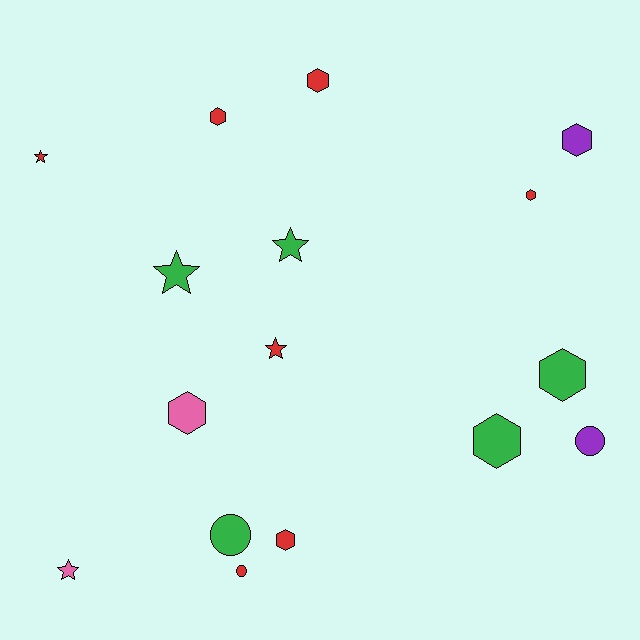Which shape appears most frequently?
Hexagon, with 8 objects.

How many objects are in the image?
There are 16 objects.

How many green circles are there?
There is 1 green circle.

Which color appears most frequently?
Red, with 7 objects.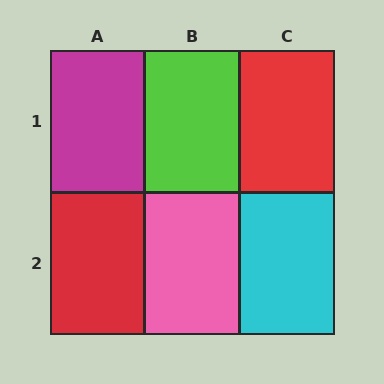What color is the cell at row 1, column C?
Red.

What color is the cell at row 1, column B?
Lime.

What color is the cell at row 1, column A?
Magenta.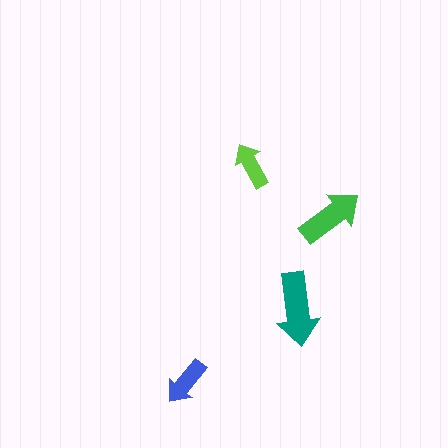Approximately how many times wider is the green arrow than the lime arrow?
About 1.5 times wider.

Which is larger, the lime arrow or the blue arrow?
The blue one.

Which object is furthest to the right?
The green arrow is rightmost.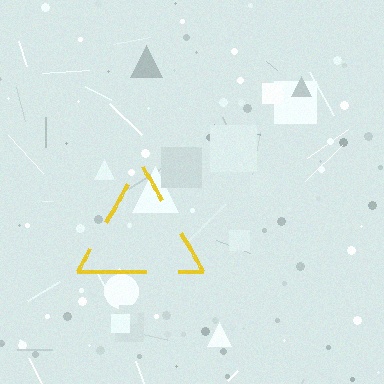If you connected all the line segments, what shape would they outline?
They would outline a triangle.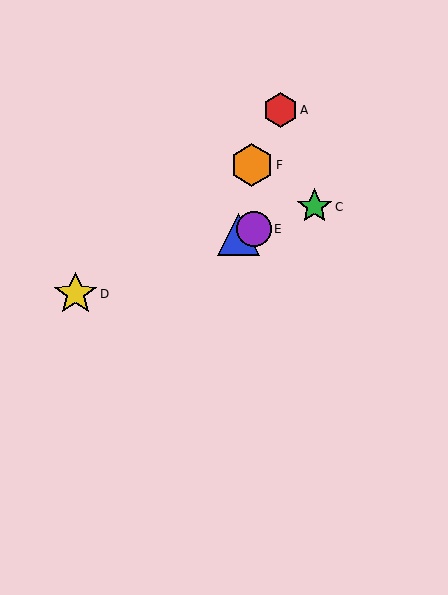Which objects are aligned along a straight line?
Objects B, C, D, E are aligned along a straight line.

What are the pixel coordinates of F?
Object F is at (252, 165).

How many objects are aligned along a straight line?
4 objects (B, C, D, E) are aligned along a straight line.